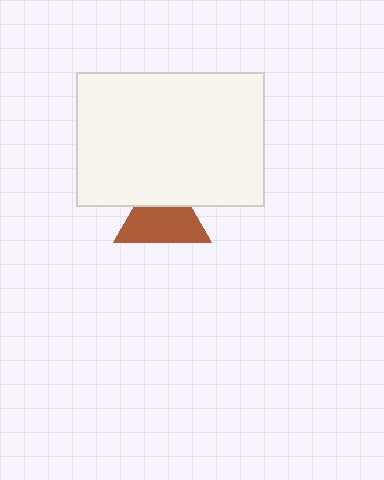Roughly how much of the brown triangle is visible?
Most of it is visible (roughly 66%).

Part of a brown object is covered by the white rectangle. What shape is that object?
It is a triangle.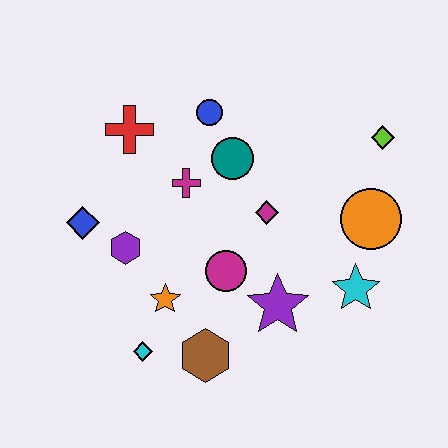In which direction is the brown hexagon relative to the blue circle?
The brown hexagon is below the blue circle.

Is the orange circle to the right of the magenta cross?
Yes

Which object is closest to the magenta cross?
The teal circle is closest to the magenta cross.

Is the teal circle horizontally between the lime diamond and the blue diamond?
Yes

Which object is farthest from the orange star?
The lime diamond is farthest from the orange star.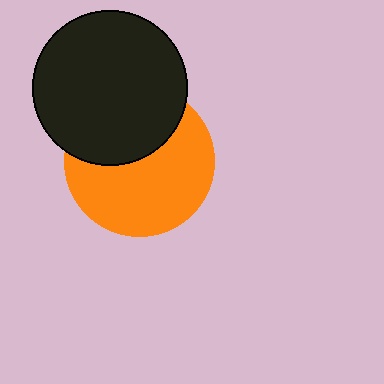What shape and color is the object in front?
The object in front is a black circle.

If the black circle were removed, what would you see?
You would see the complete orange circle.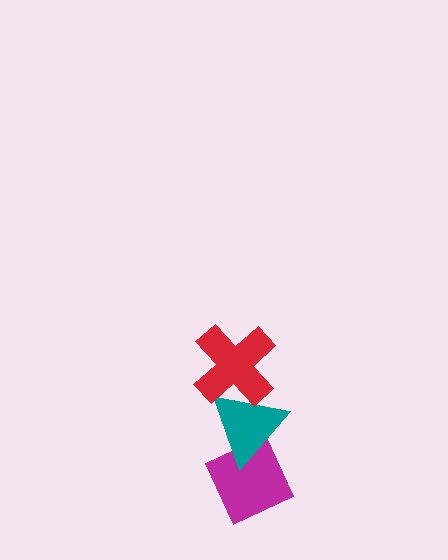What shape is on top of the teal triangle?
The red cross is on top of the teal triangle.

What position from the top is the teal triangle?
The teal triangle is 2nd from the top.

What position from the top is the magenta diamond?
The magenta diamond is 3rd from the top.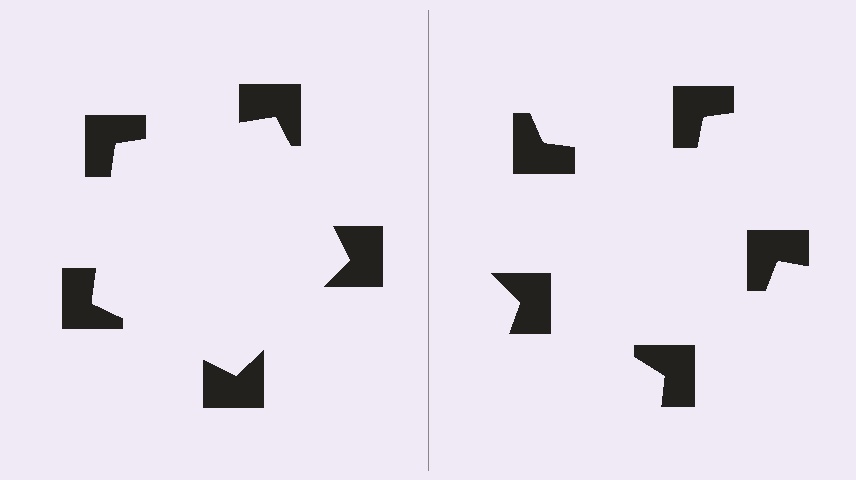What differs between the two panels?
The notched squares are positioned identically on both sides; only the wedge orientations differ. On the left they align to a pentagon; on the right they are misaligned.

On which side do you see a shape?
An illusory pentagon appears on the left side. On the right side the wedge cuts are rotated, so no coherent shape forms.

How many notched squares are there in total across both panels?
10 — 5 on each side.